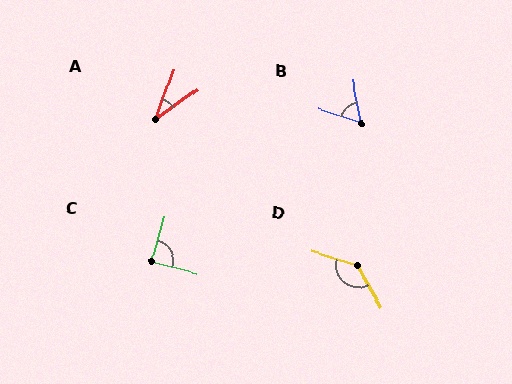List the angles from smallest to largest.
A (35°), B (62°), C (89°), D (136°).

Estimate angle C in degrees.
Approximately 89 degrees.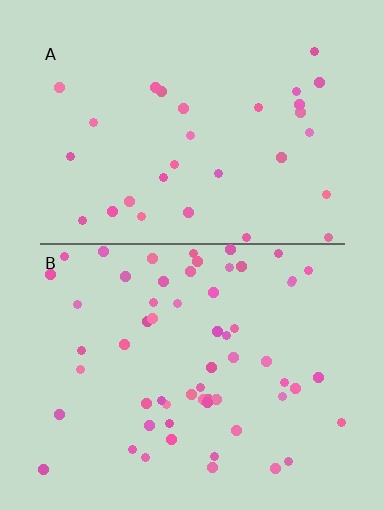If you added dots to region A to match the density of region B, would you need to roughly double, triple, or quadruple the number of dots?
Approximately double.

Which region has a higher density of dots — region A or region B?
B (the bottom).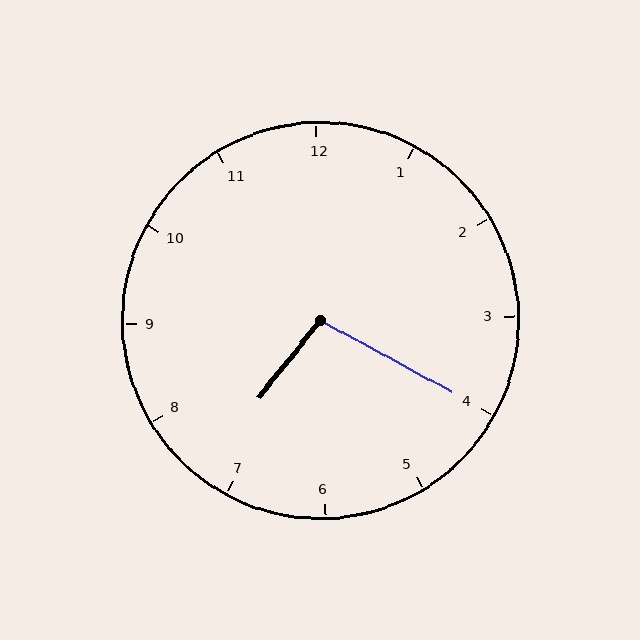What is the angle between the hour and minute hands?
Approximately 100 degrees.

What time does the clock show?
7:20.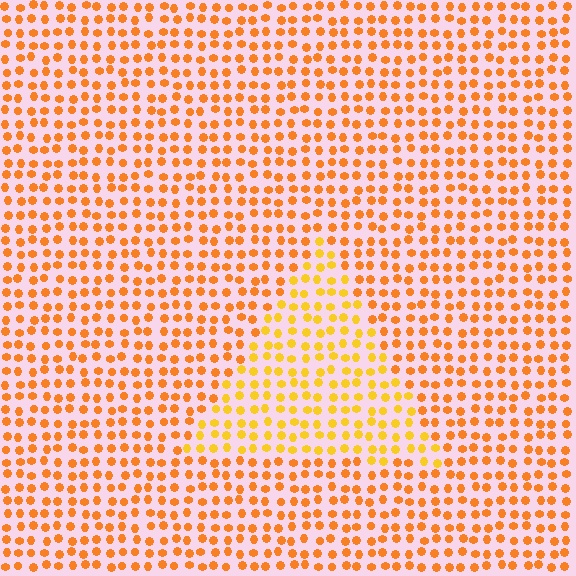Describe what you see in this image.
The image is filled with small orange elements in a uniform arrangement. A triangle-shaped region is visible where the elements are tinted to a slightly different hue, forming a subtle color boundary.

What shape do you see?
I see a triangle.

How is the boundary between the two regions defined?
The boundary is defined purely by a slight shift in hue (about 22 degrees). Spacing, size, and orientation are identical on both sides.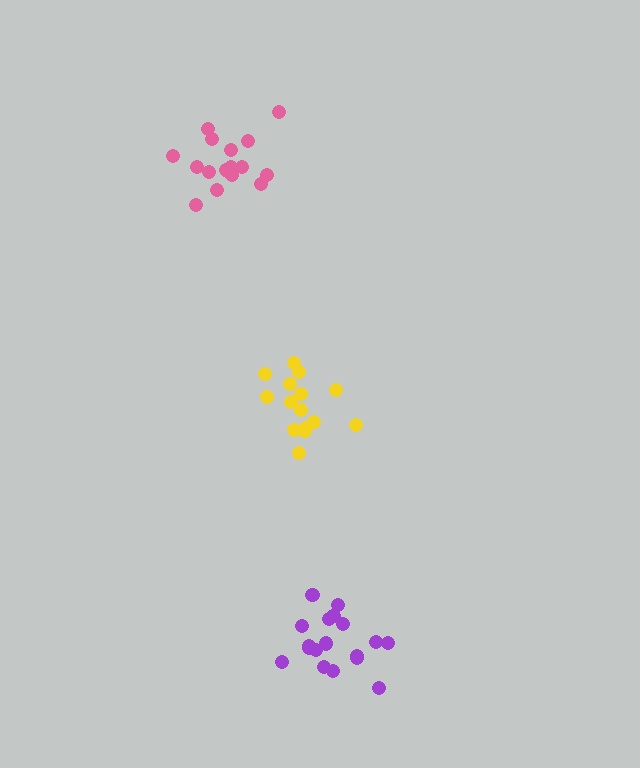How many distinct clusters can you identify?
There are 3 distinct clusters.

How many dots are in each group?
Group 1: 18 dots, Group 2: 17 dots, Group 3: 15 dots (50 total).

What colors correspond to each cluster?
The clusters are colored: purple, pink, yellow.